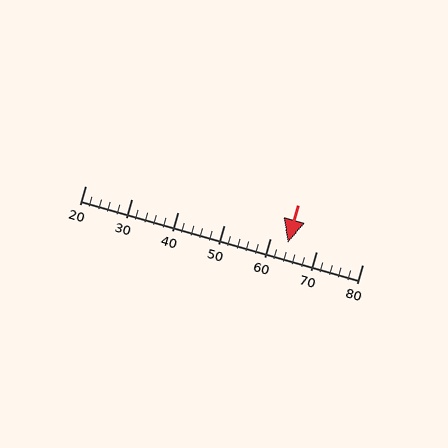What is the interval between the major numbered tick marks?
The major tick marks are spaced 10 units apart.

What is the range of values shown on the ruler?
The ruler shows values from 20 to 80.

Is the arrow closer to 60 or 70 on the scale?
The arrow is closer to 60.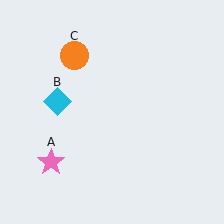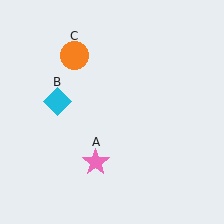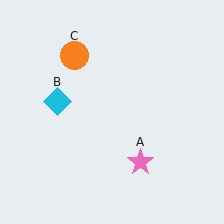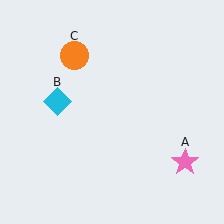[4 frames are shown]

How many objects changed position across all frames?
1 object changed position: pink star (object A).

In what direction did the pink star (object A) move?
The pink star (object A) moved right.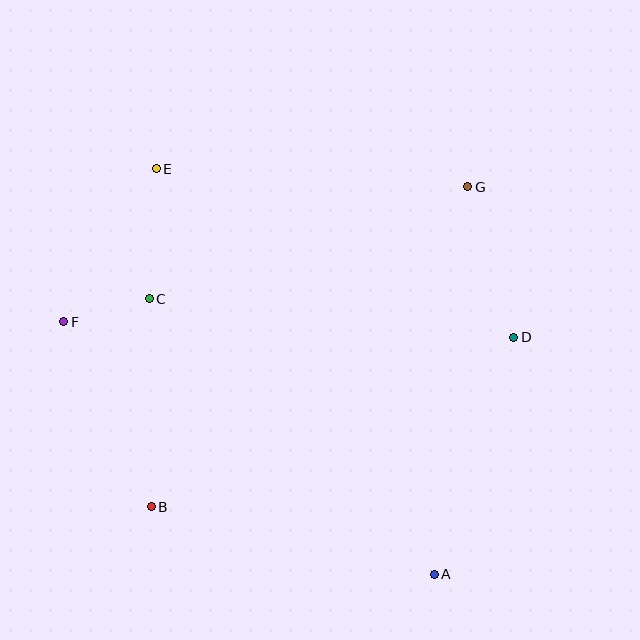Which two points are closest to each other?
Points C and F are closest to each other.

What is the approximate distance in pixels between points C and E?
The distance between C and E is approximately 130 pixels.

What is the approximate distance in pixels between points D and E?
The distance between D and E is approximately 395 pixels.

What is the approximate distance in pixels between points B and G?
The distance between B and G is approximately 450 pixels.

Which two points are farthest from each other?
Points A and E are farthest from each other.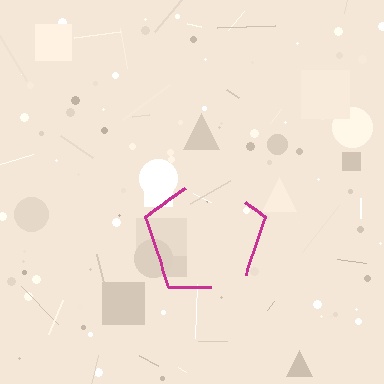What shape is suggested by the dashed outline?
The dashed outline suggests a pentagon.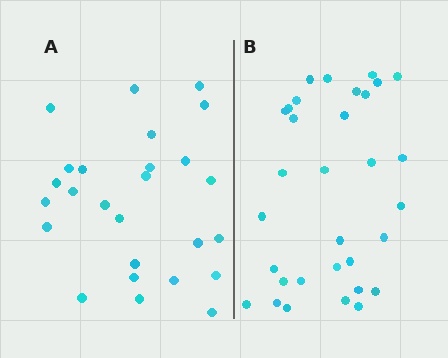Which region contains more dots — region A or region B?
Region B (the right region) has more dots.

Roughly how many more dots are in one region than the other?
Region B has about 6 more dots than region A.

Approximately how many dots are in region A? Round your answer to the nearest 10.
About 30 dots. (The exact count is 26, which rounds to 30.)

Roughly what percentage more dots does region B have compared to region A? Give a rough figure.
About 25% more.